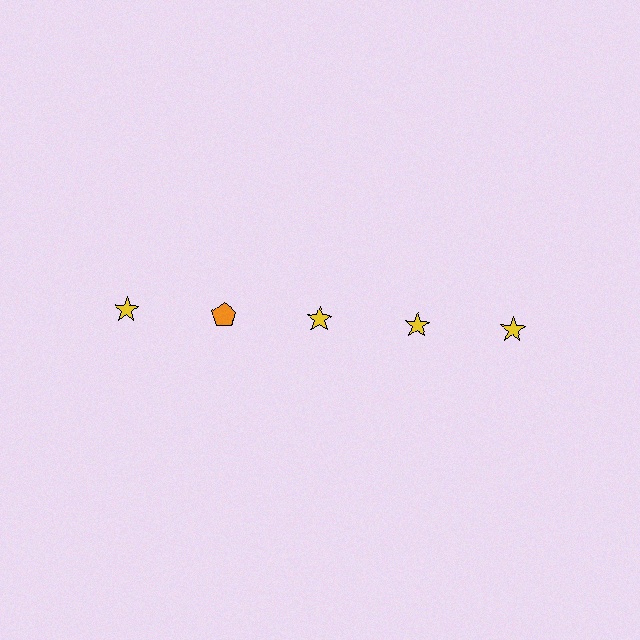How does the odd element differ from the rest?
It differs in both color (orange instead of yellow) and shape (pentagon instead of star).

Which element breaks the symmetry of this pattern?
The orange pentagon in the top row, second from left column breaks the symmetry. All other shapes are yellow stars.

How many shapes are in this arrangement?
There are 5 shapes arranged in a grid pattern.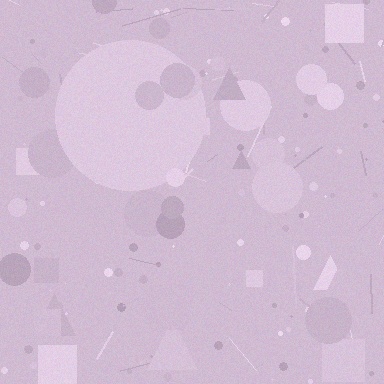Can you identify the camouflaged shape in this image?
The camouflaged shape is a circle.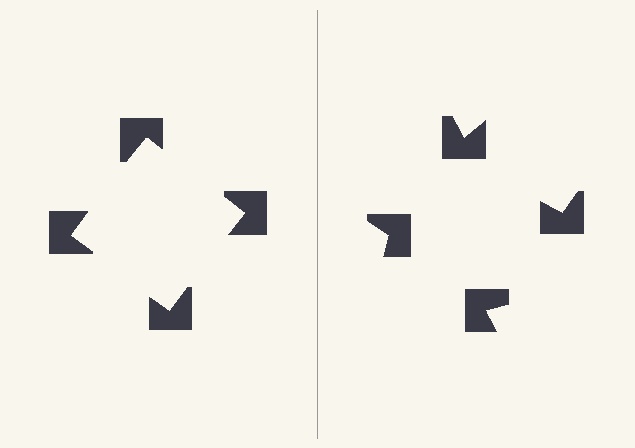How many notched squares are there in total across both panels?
8 — 4 on each side.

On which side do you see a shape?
An illusory square appears on the left side. On the right side the wedge cuts are rotated, so no coherent shape forms.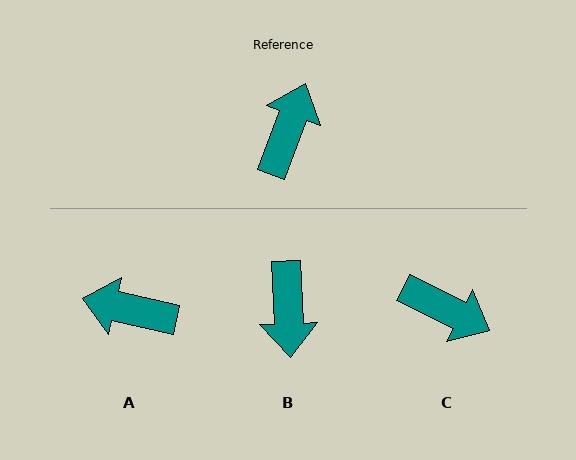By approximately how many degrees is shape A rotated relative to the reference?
Approximately 98 degrees counter-clockwise.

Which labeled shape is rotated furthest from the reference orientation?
B, about 157 degrees away.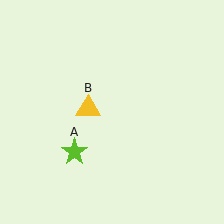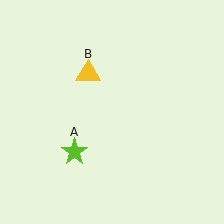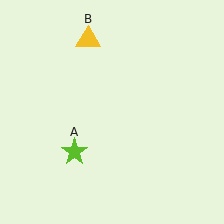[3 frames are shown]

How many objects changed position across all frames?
1 object changed position: yellow triangle (object B).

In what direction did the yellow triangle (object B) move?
The yellow triangle (object B) moved up.